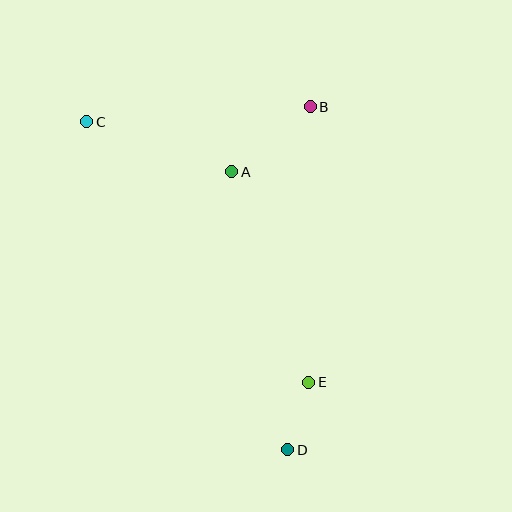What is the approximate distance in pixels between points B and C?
The distance between B and C is approximately 224 pixels.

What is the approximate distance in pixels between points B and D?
The distance between B and D is approximately 344 pixels.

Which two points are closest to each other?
Points D and E are closest to each other.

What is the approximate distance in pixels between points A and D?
The distance between A and D is approximately 284 pixels.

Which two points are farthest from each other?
Points C and D are farthest from each other.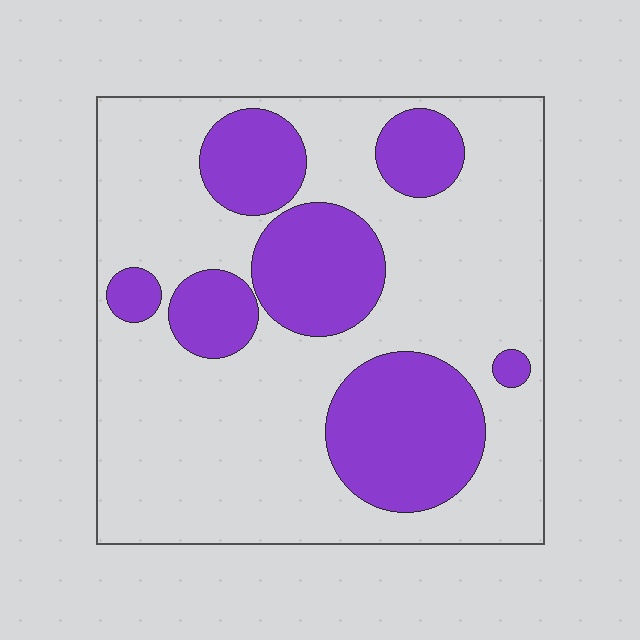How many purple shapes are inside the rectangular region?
7.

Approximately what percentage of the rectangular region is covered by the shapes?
Approximately 30%.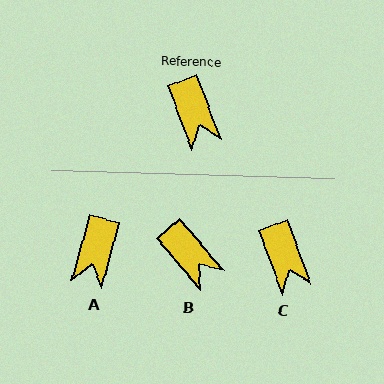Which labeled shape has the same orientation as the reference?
C.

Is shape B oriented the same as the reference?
No, it is off by about 20 degrees.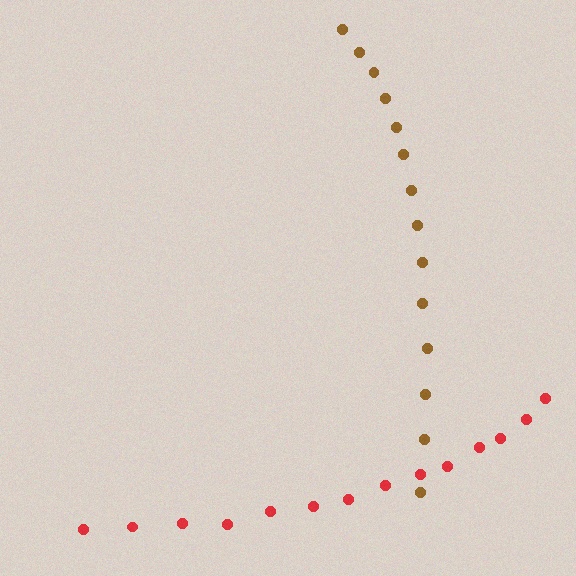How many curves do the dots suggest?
There are 2 distinct paths.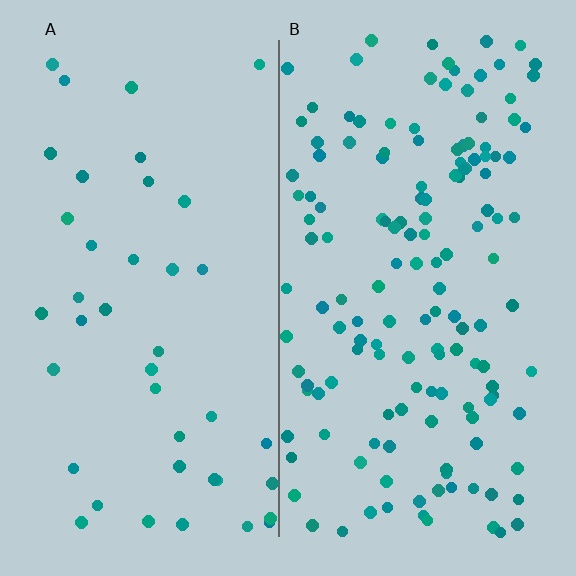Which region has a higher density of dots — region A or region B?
B (the right).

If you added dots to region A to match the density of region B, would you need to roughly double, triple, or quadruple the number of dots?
Approximately quadruple.